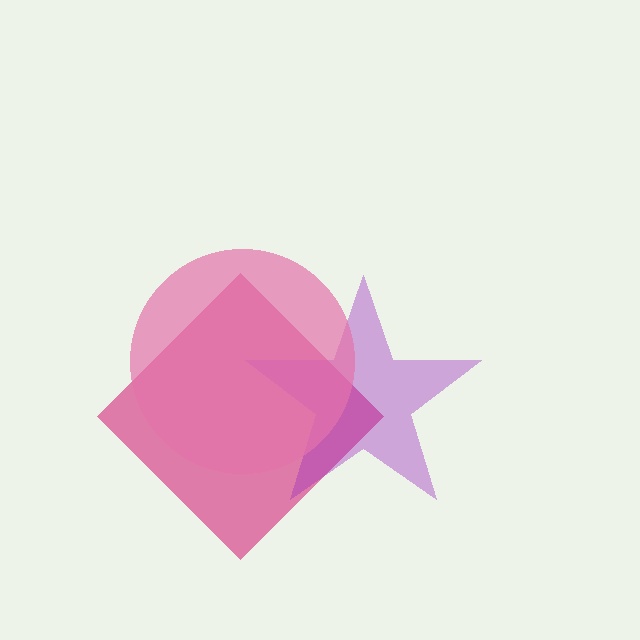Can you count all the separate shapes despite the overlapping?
Yes, there are 3 separate shapes.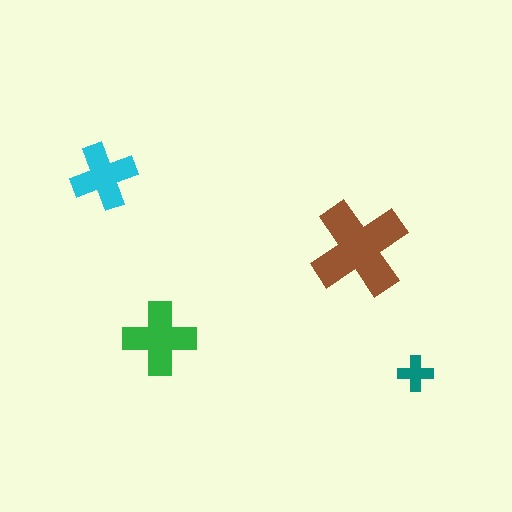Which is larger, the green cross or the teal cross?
The green one.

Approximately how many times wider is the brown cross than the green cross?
About 1.5 times wider.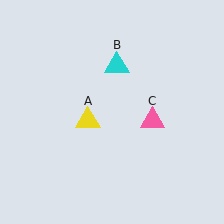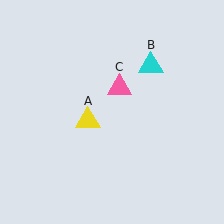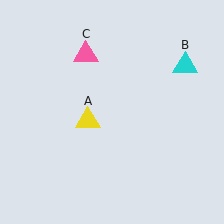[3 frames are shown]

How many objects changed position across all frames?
2 objects changed position: cyan triangle (object B), pink triangle (object C).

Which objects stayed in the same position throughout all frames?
Yellow triangle (object A) remained stationary.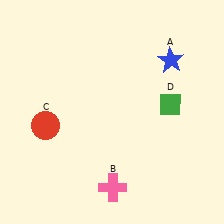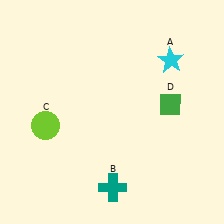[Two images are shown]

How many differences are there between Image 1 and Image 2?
There are 3 differences between the two images.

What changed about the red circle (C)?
In Image 1, C is red. In Image 2, it changed to lime.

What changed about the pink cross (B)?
In Image 1, B is pink. In Image 2, it changed to teal.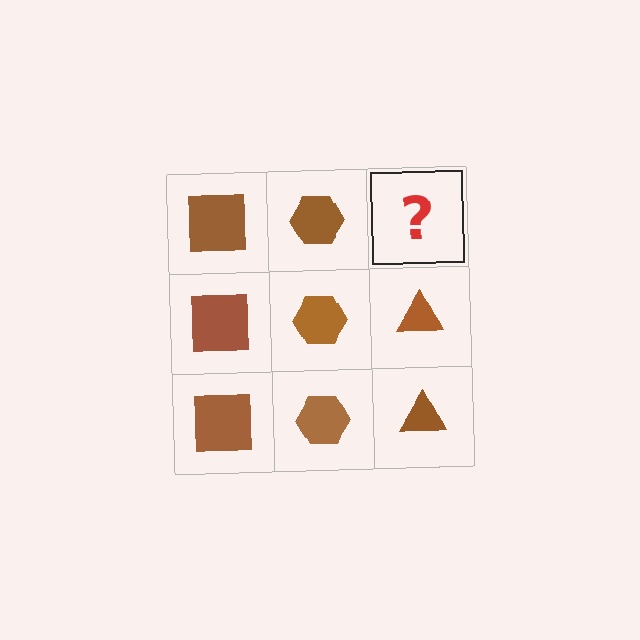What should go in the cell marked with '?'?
The missing cell should contain a brown triangle.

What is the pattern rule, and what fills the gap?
The rule is that each column has a consistent shape. The gap should be filled with a brown triangle.